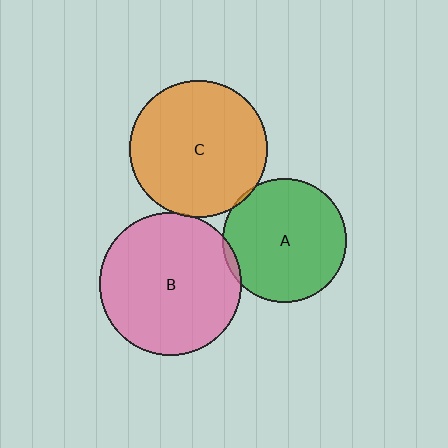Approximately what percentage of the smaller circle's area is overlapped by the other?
Approximately 5%.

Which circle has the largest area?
Circle B (pink).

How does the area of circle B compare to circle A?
Approximately 1.3 times.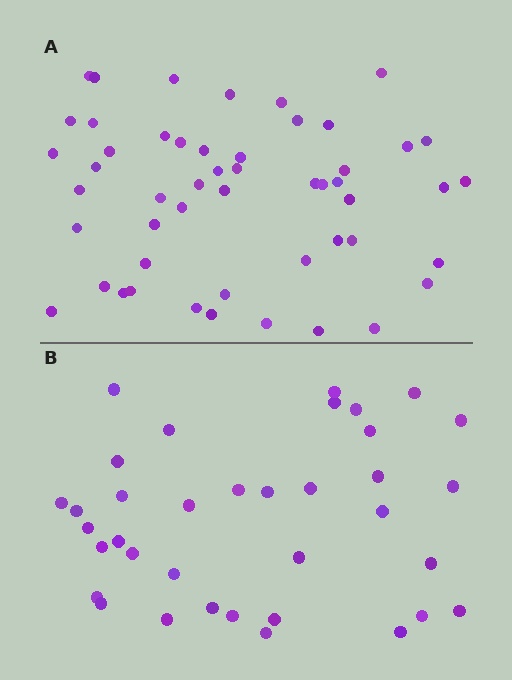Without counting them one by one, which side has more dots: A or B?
Region A (the top region) has more dots.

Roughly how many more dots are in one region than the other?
Region A has approximately 15 more dots than region B.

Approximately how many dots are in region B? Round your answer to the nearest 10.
About 40 dots. (The exact count is 36, which rounds to 40.)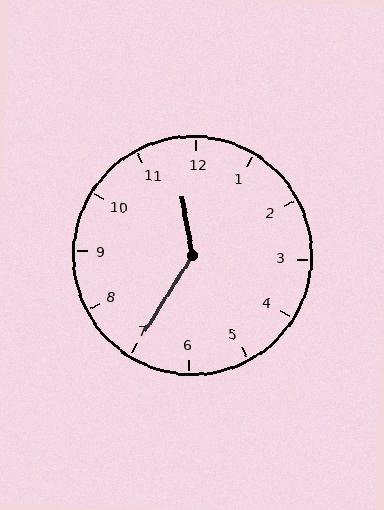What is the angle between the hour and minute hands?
Approximately 138 degrees.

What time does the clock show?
11:35.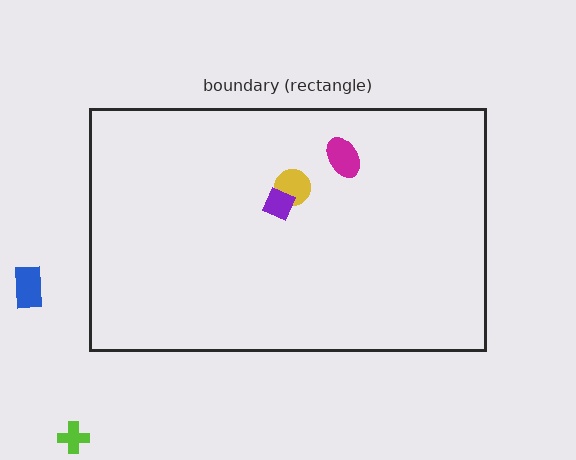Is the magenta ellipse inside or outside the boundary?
Inside.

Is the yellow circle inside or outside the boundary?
Inside.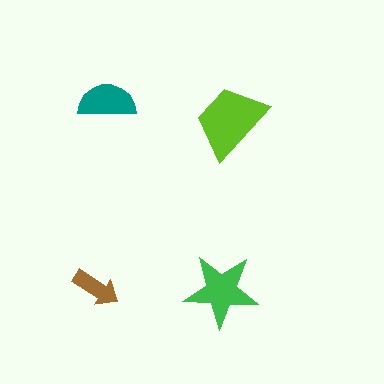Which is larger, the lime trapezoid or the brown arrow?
The lime trapezoid.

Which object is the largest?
The lime trapezoid.